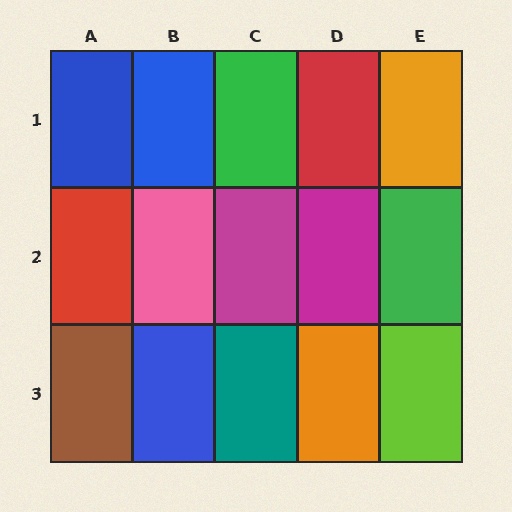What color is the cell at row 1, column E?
Orange.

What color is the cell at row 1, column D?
Red.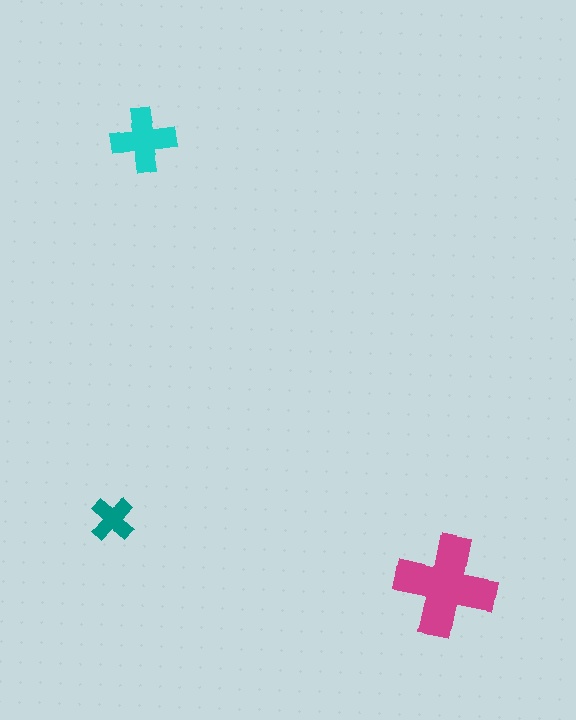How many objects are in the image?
There are 3 objects in the image.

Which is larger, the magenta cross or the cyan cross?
The magenta one.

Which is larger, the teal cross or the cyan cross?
The cyan one.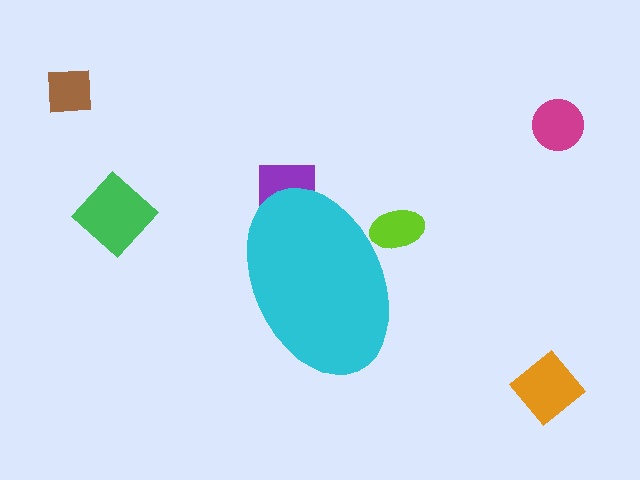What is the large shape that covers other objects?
A cyan ellipse.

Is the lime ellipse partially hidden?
Yes, the lime ellipse is partially hidden behind the cyan ellipse.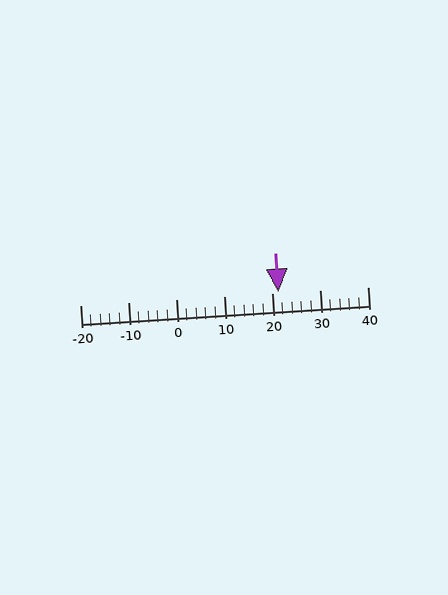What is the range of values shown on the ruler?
The ruler shows values from -20 to 40.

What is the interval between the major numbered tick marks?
The major tick marks are spaced 10 units apart.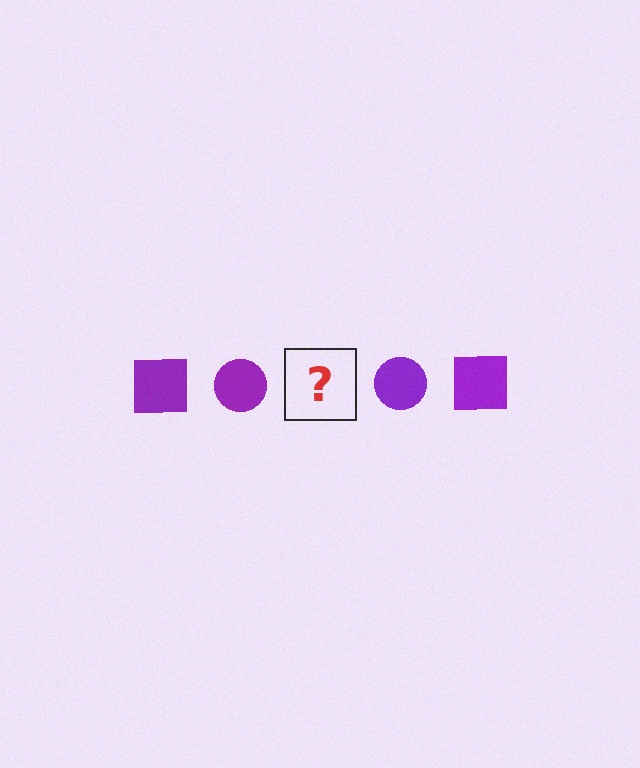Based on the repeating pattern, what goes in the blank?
The blank should be a purple square.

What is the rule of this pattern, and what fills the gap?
The rule is that the pattern cycles through square, circle shapes in purple. The gap should be filled with a purple square.